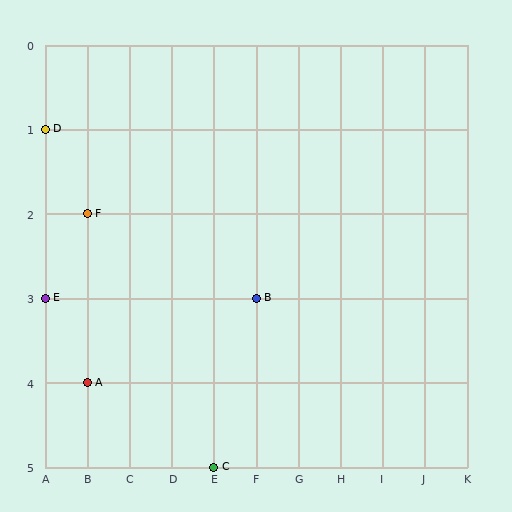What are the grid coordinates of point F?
Point F is at grid coordinates (B, 2).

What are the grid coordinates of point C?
Point C is at grid coordinates (E, 5).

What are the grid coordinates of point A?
Point A is at grid coordinates (B, 4).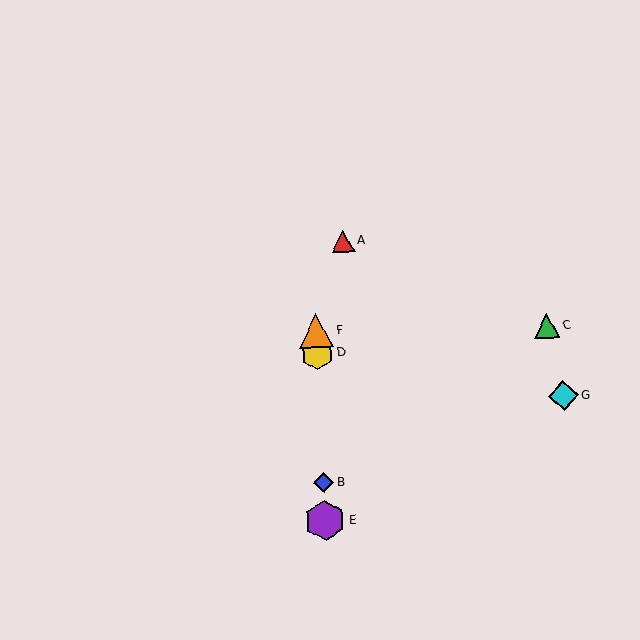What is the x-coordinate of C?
Object C is at x≈547.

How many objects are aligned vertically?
4 objects (B, D, E, F) are aligned vertically.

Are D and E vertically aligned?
Yes, both are at x≈317.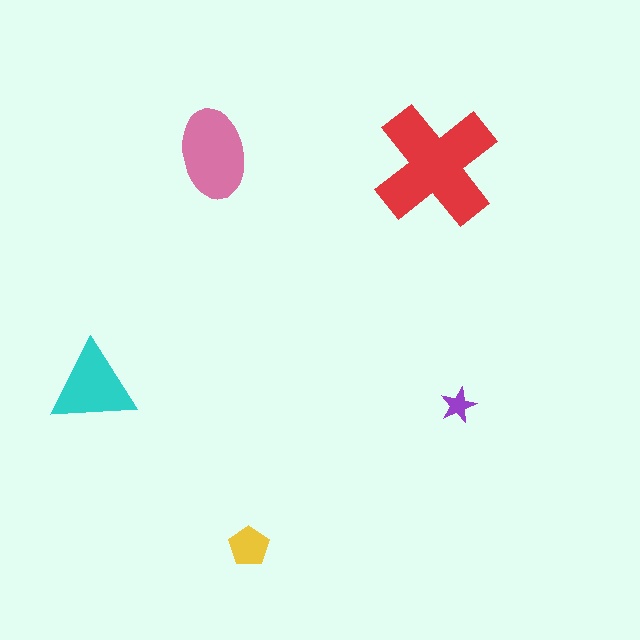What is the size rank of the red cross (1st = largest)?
1st.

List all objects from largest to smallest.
The red cross, the pink ellipse, the cyan triangle, the yellow pentagon, the purple star.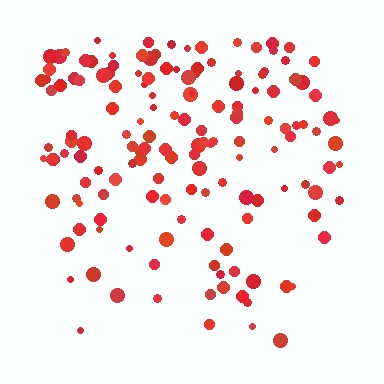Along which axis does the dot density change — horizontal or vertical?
Vertical.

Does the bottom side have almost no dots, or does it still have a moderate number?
Still a moderate number, just noticeably fewer than the top.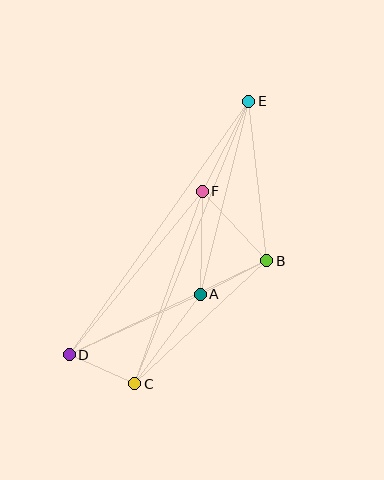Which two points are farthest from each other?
Points D and E are farthest from each other.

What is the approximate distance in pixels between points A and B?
The distance between A and B is approximately 75 pixels.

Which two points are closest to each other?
Points C and D are closest to each other.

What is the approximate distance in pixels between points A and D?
The distance between A and D is approximately 144 pixels.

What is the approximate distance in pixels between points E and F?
The distance between E and F is approximately 101 pixels.